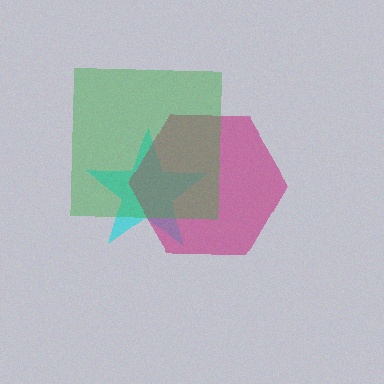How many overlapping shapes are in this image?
There are 3 overlapping shapes in the image.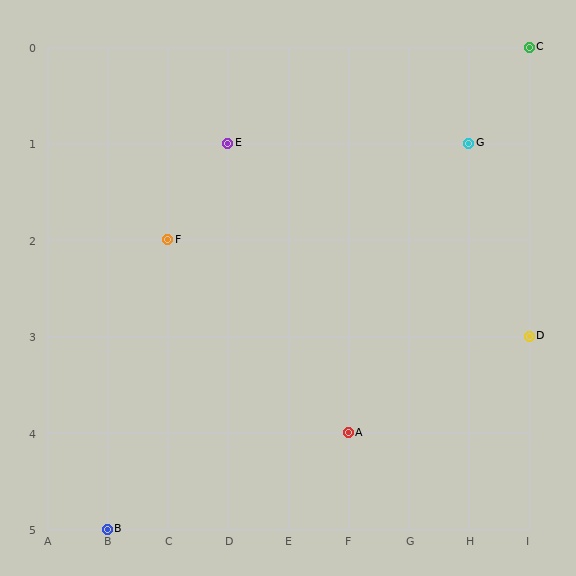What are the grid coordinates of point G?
Point G is at grid coordinates (H, 1).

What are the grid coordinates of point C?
Point C is at grid coordinates (I, 0).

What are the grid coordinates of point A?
Point A is at grid coordinates (F, 4).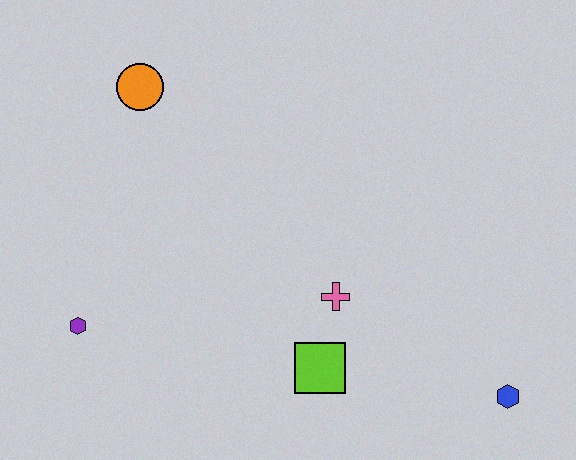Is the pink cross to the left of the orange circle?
No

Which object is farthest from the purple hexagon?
The blue hexagon is farthest from the purple hexagon.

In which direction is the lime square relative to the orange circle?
The lime square is below the orange circle.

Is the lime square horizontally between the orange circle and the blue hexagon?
Yes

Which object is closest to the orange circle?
The purple hexagon is closest to the orange circle.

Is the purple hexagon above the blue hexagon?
Yes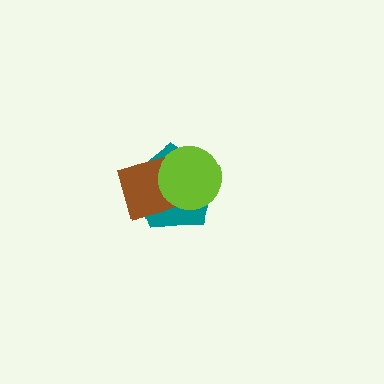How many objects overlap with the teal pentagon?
2 objects overlap with the teal pentagon.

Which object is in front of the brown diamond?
The lime circle is in front of the brown diamond.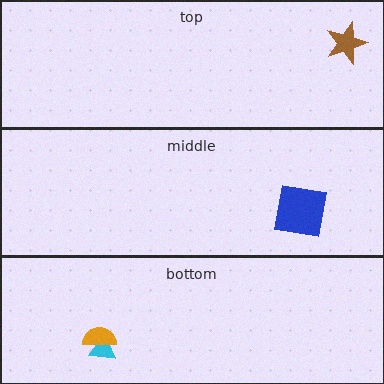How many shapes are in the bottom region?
2.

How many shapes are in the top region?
1.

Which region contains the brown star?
The top region.